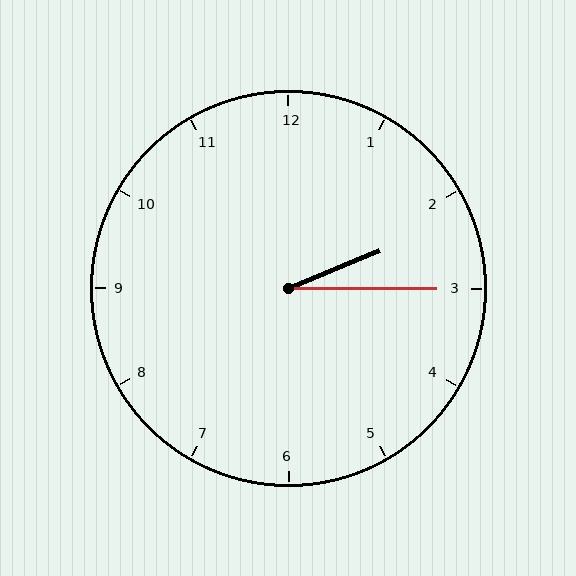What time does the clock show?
2:15.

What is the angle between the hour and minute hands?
Approximately 22 degrees.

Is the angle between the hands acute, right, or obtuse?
It is acute.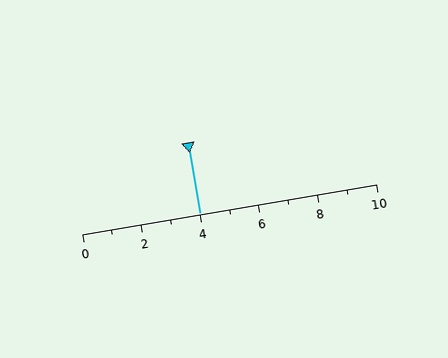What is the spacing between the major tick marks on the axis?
The major ticks are spaced 2 apart.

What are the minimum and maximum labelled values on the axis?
The axis runs from 0 to 10.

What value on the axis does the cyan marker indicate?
The marker indicates approximately 4.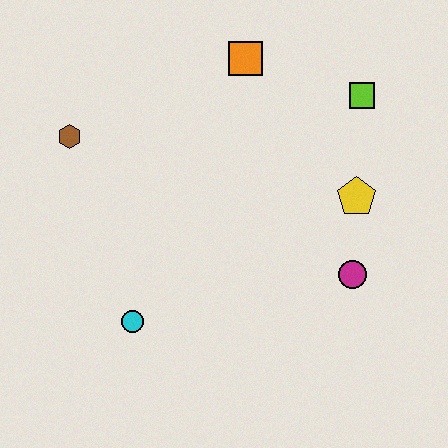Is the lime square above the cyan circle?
Yes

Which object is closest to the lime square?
The yellow pentagon is closest to the lime square.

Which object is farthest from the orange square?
The cyan circle is farthest from the orange square.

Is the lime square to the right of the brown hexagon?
Yes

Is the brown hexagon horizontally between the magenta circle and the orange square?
No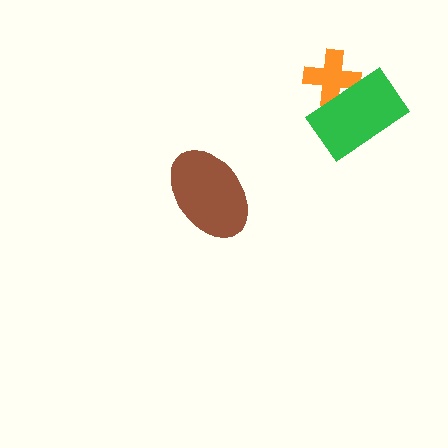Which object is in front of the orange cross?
The green rectangle is in front of the orange cross.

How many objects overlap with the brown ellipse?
0 objects overlap with the brown ellipse.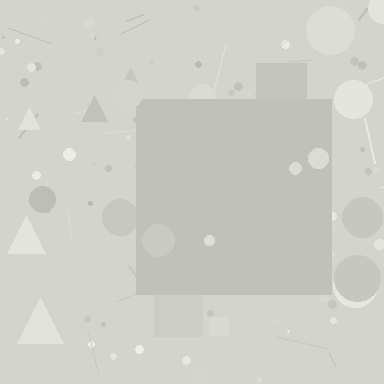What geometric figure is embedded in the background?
A square is embedded in the background.